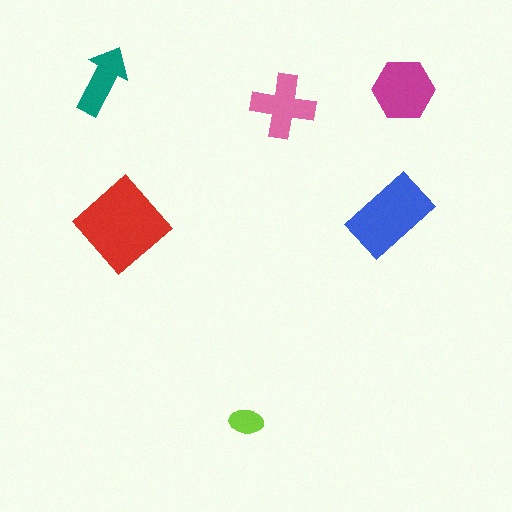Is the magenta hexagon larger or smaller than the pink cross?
Larger.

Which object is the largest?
The red diamond.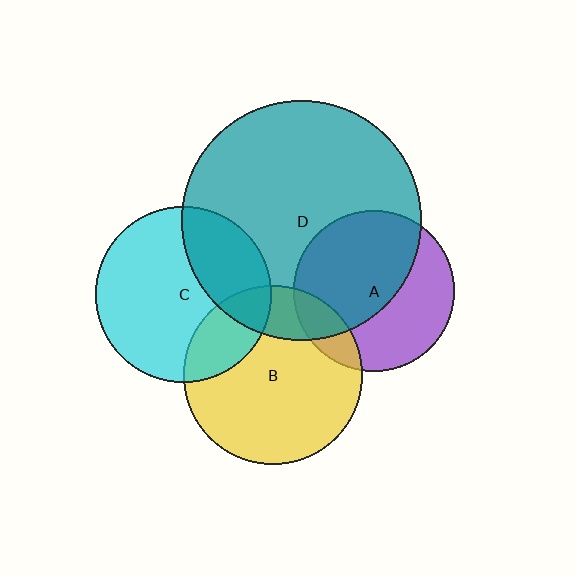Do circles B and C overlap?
Yes.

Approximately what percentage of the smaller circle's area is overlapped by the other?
Approximately 20%.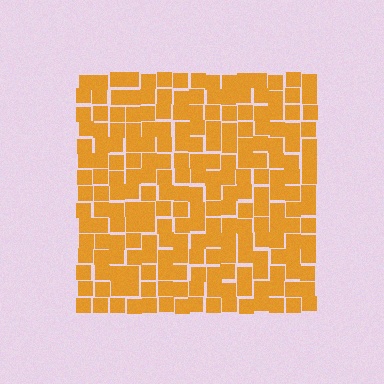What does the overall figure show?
The overall figure shows a square.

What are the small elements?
The small elements are squares.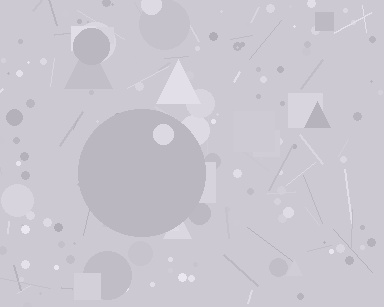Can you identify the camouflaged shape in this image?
The camouflaged shape is a circle.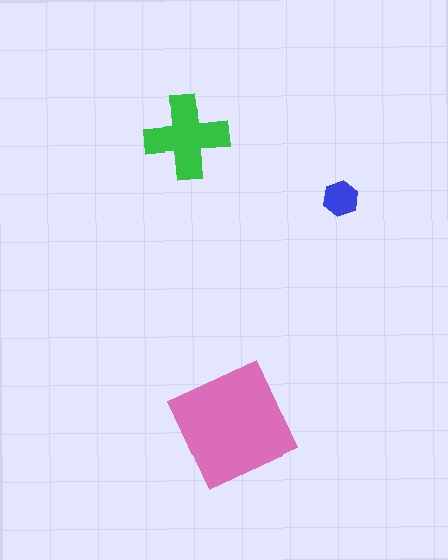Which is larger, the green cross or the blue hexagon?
The green cross.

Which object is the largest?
The pink square.